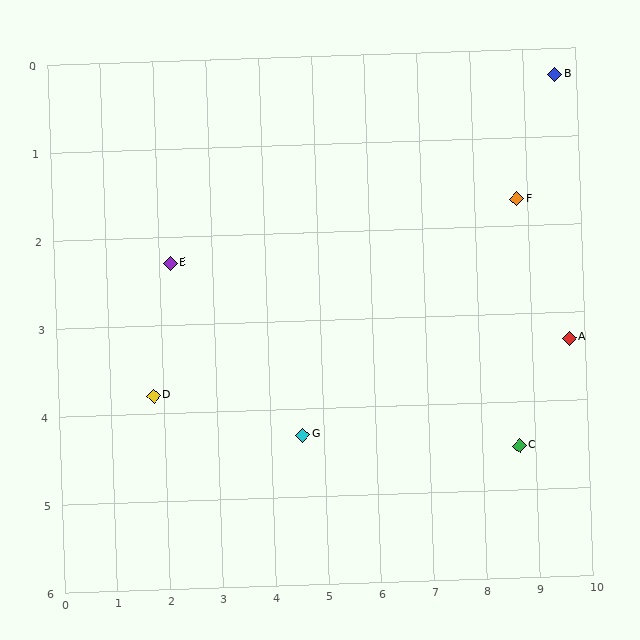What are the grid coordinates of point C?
Point C is at approximately (8.7, 4.5).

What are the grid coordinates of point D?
Point D is at approximately (1.8, 3.8).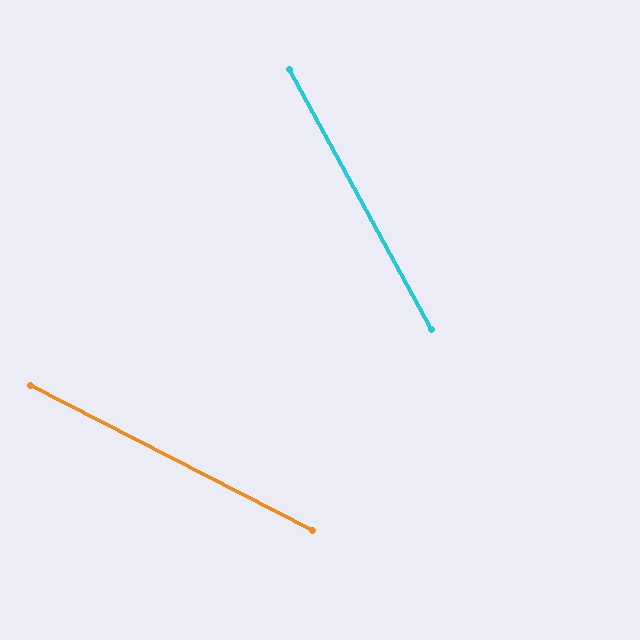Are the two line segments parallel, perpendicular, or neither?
Neither parallel nor perpendicular — they differ by about 34°.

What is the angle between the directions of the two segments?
Approximately 34 degrees.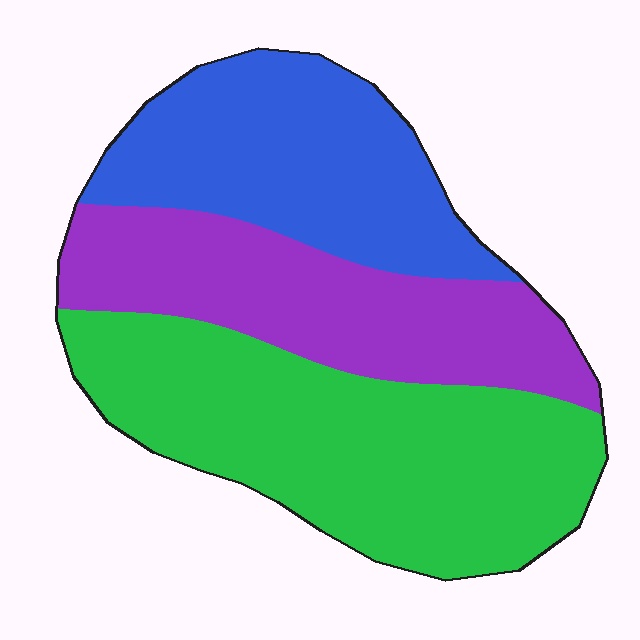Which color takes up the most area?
Green, at roughly 45%.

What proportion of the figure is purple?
Purple covers about 30% of the figure.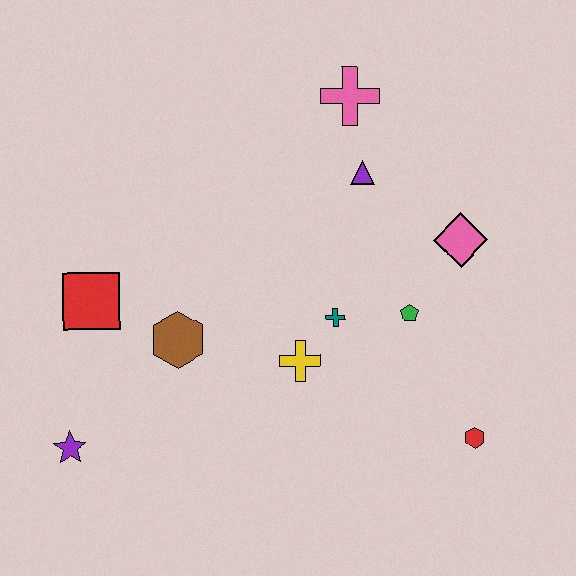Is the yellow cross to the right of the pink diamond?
No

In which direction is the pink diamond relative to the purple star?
The pink diamond is to the right of the purple star.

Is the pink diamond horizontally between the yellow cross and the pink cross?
No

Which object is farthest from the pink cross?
The purple star is farthest from the pink cross.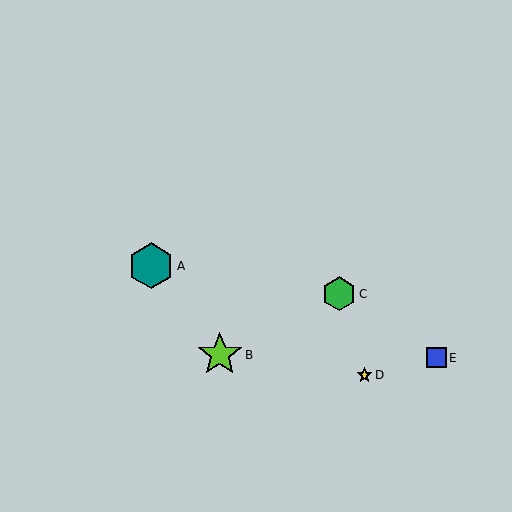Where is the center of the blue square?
The center of the blue square is at (436, 358).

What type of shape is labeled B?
Shape B is a lime star.